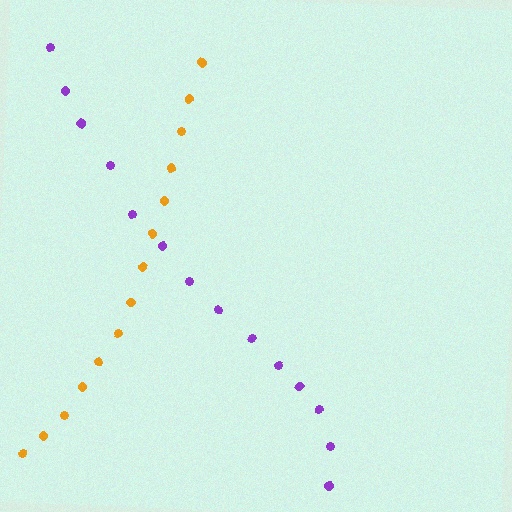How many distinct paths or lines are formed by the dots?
There are 2 distinct paths.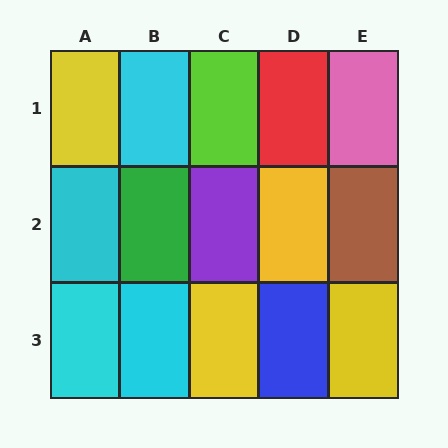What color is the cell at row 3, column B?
Cyan.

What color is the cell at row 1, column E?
Pink.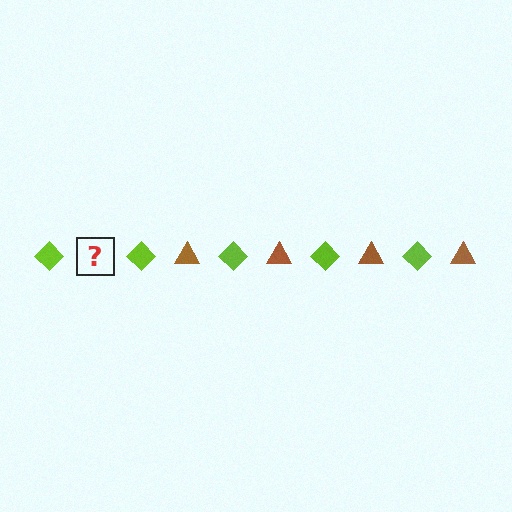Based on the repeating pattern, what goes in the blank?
The blank should be a brown triangle.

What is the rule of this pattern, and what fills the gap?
The rule is that the pattern alternates between lime diamond and brown triangle. The gap should be filled with a brown triangle.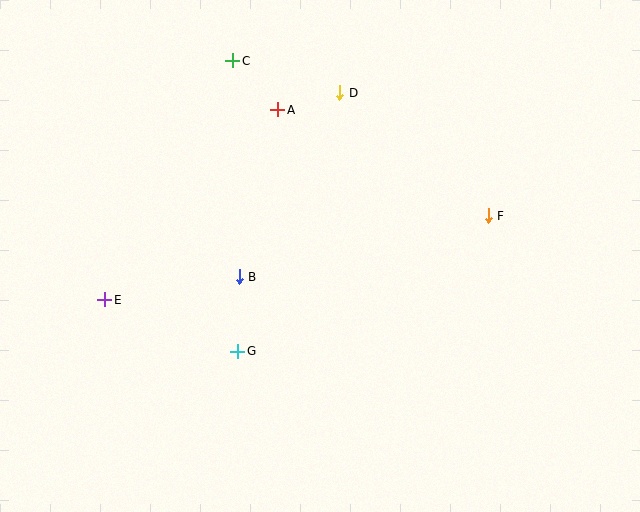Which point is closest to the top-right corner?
Point F is closest to the top-right corner.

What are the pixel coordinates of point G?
Point G is at (238, 351).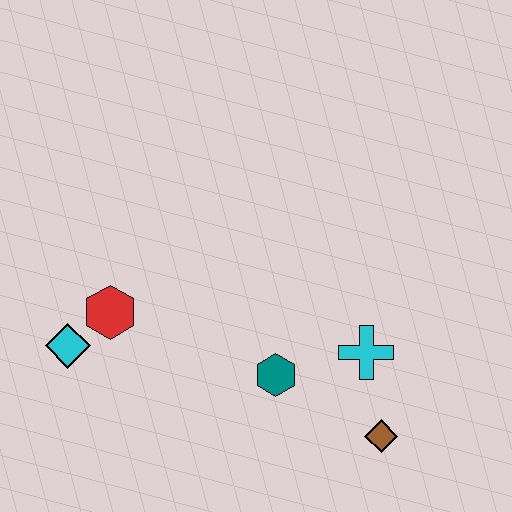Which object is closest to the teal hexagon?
The cyan cross is closest to the teal hexagon.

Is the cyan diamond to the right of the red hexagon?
No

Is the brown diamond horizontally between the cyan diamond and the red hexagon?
No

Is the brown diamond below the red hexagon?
Yes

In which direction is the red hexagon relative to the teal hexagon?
The red hexagon is to the left of the teal hexagon.